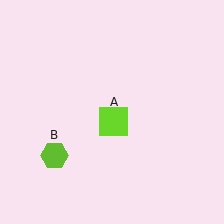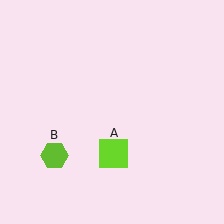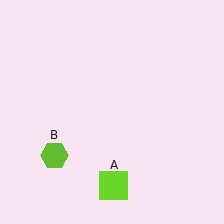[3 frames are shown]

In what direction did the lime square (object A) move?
The lime square (object A) moved down.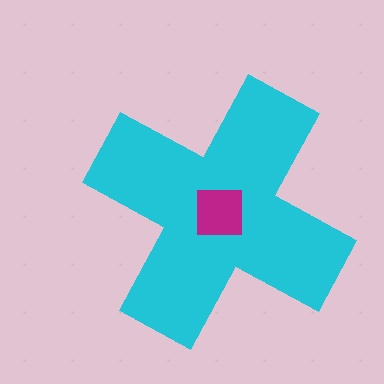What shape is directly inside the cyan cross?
The magenta square.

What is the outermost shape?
The cyan cross.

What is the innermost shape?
The magenta square.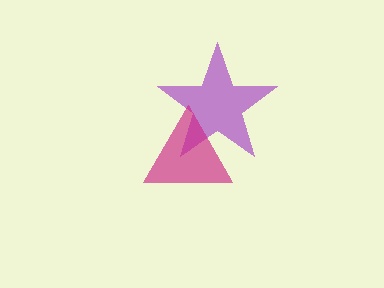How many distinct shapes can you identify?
There are 2 distinct shapes: a purple star, a magenta triangle.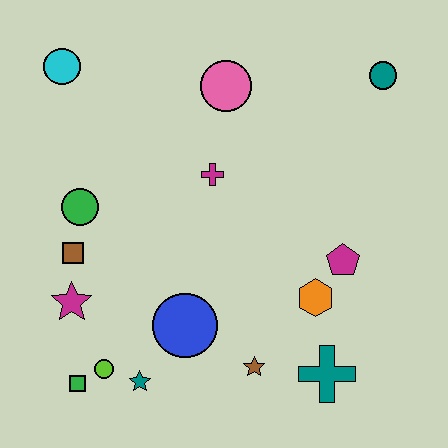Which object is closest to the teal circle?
The pink circle is closest to the teal circle.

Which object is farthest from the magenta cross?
The green square is farthest from the magenta cross.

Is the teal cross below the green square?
No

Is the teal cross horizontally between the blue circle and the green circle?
No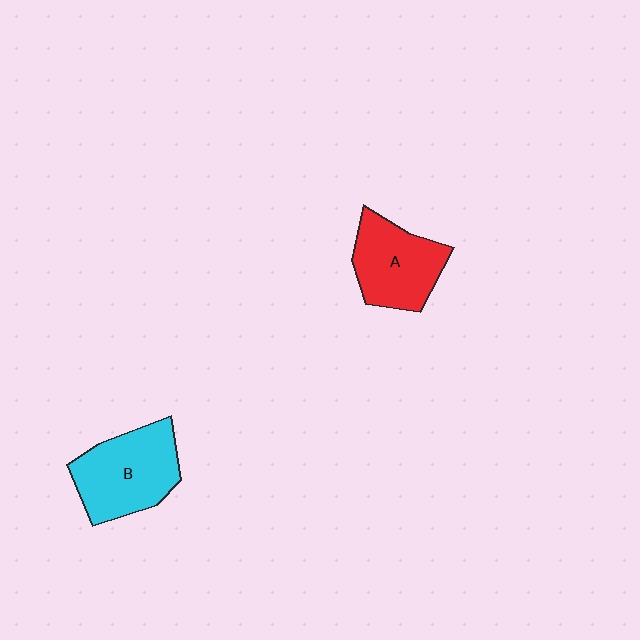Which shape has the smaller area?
Shape A (red).